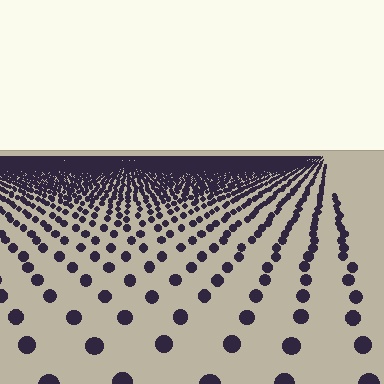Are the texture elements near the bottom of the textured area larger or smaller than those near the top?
Larger. Near the bottom, elements are closer to the viewer and appear at a bigger on-screen size.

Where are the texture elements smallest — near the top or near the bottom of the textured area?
Near the top.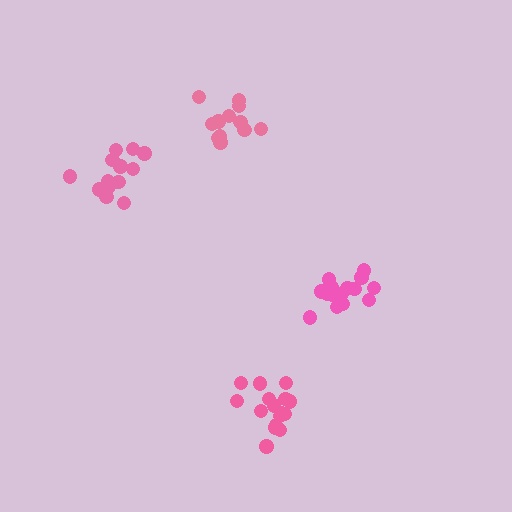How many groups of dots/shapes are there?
There are 4 groups.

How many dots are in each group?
Group 1: 15 dots, Group 2: 16 dots, Group 3: 13 dots, Group 4: 13 dots (57 total).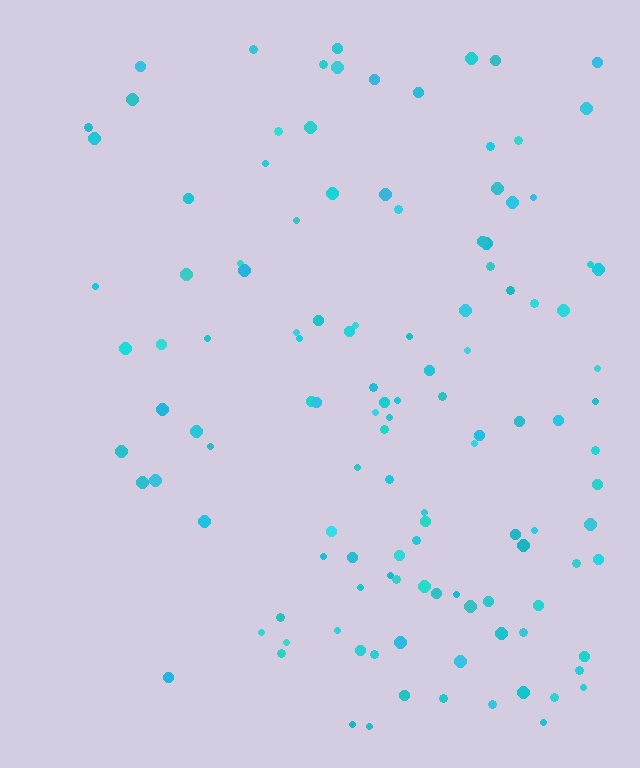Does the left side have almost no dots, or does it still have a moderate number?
Still a moderate number, just noticeably fewer than the right.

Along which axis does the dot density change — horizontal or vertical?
Horizontal.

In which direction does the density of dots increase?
From left to right, with the right side densest.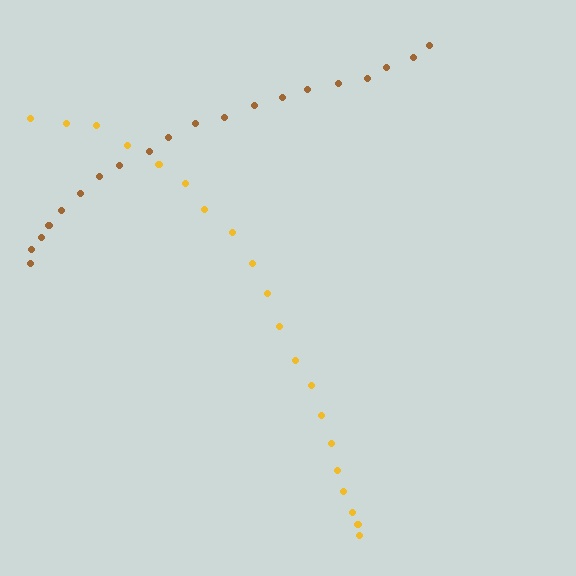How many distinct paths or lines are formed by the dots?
There are 2 distinct paths.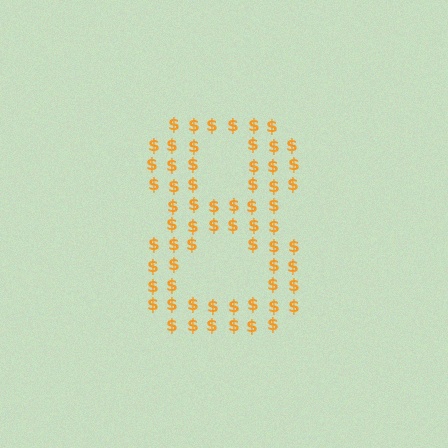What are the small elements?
The small elements are dollar signs.